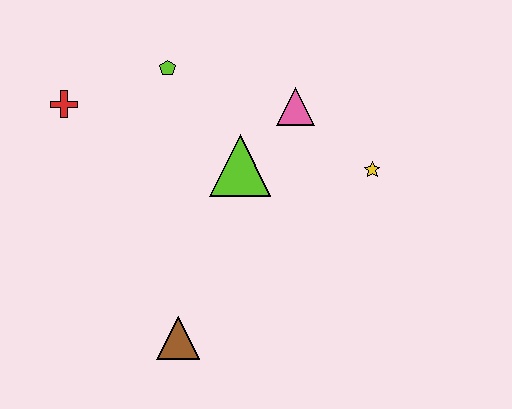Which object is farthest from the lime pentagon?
The brown triangle is farthest from the lime pentagon.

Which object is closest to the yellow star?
The pink triangle is closest to the yellow star.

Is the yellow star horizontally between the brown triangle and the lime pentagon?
No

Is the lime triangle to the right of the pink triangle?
No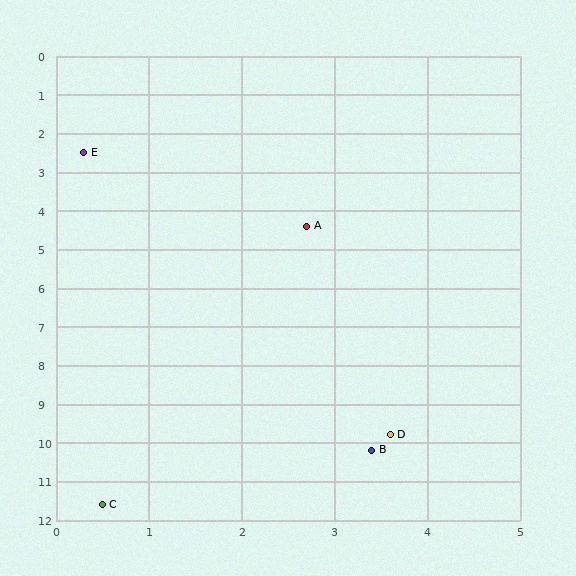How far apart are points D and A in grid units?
Points D and A are about 5.5 grid units apart.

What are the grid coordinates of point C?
Point C is at approximately (0.5, 11.6).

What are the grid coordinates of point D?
Point D is at approximately (3.6, 9.8).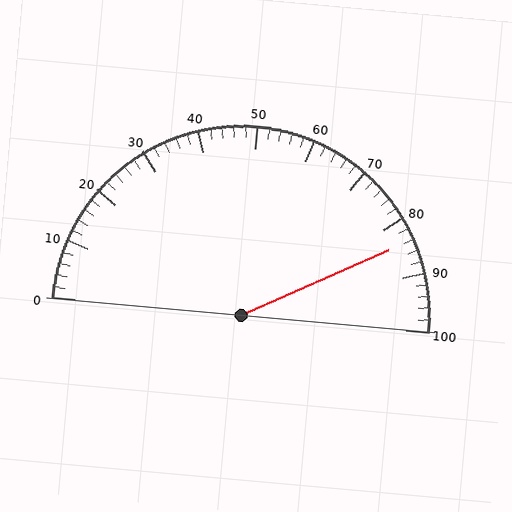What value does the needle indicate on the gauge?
The needle indicates approximately 84.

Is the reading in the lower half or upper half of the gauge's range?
The reading is in the upper half of the range (0 to 100).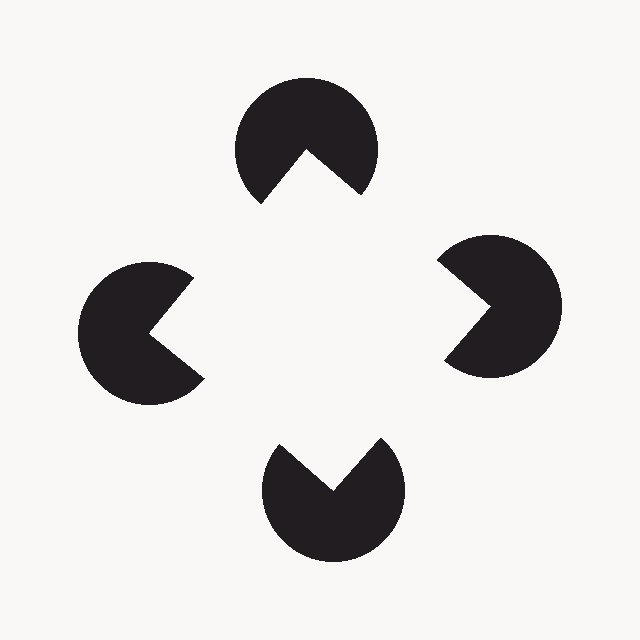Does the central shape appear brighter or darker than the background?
It typically appears slightly brighter than the background, even though no actual brightness change is drawn.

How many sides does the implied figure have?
4 sides.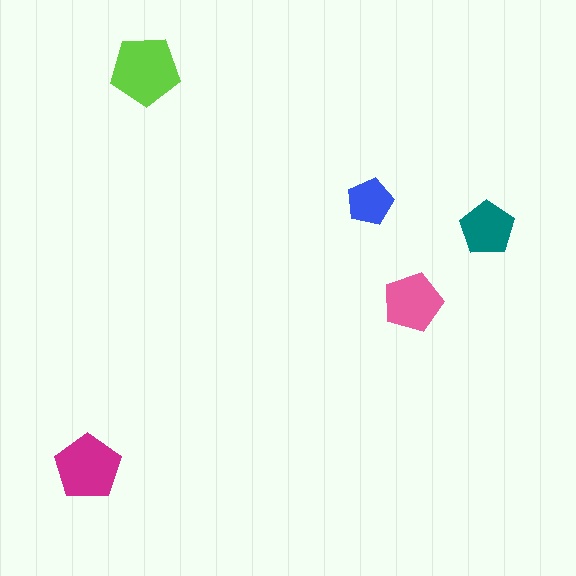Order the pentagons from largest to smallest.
the lime one, the magenta one, the pink one, the teal one, the blue one.